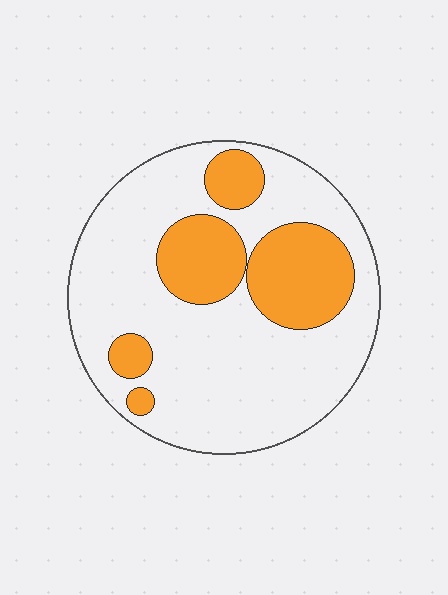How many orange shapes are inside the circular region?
5.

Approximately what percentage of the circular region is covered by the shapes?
Approximately 25%.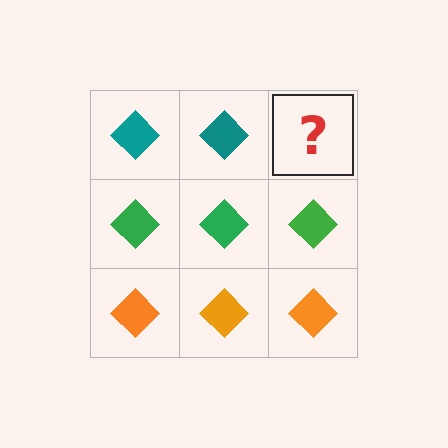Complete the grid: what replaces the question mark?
The question mark should be replaced with a teal diamond.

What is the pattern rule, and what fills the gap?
The rule is that each row has a consistent color. The gap should be filled with a teal diamond.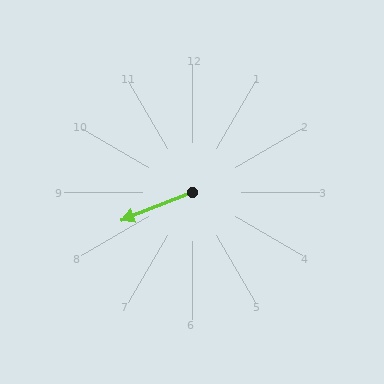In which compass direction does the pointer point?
West.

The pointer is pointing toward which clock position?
Roughly 8 o'clock.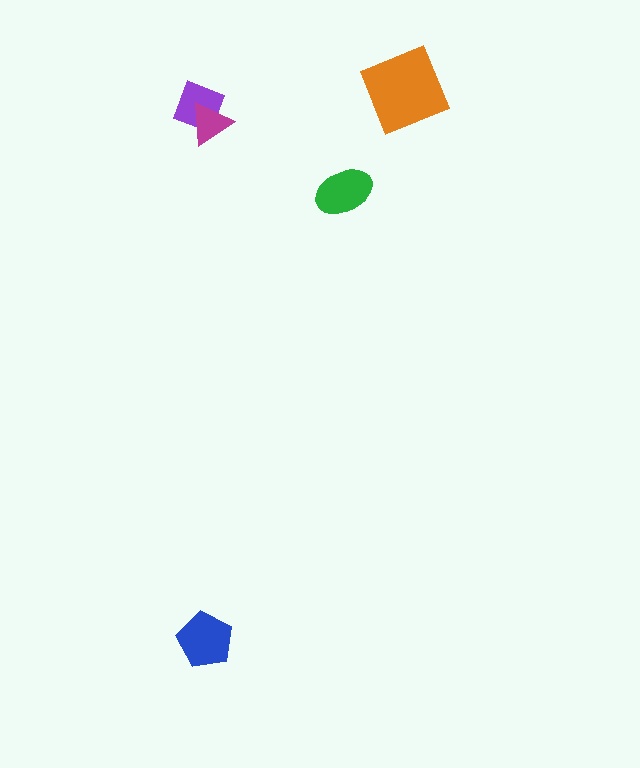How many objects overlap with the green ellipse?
0 objects overlap with the green ellipse.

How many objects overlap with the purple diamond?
1 object overlaps with the purple diamond.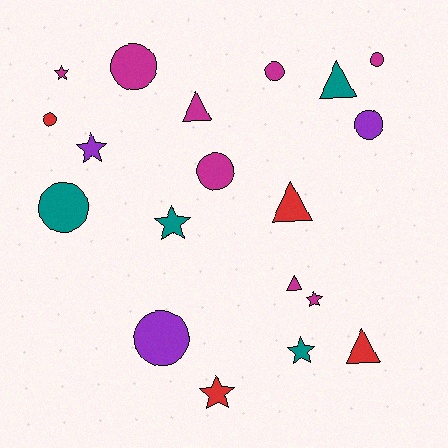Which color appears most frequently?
Magenta, with 8 objects.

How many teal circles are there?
There is 1 teal circle.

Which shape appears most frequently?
Circle, with 8 objects.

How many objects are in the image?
There are 19 objects.